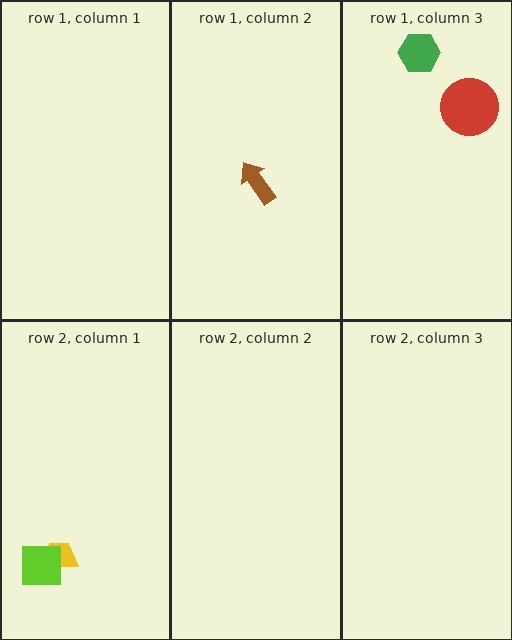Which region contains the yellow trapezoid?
The row 2, column 1 region.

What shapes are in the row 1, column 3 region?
The green hexagon, the red circle.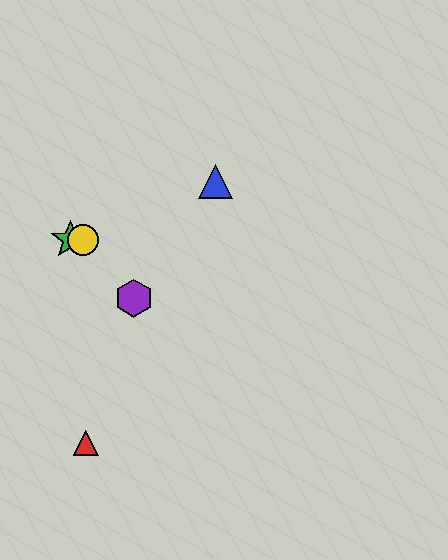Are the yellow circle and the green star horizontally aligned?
Yes, both are at y≈240.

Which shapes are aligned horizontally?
The green star, the yellow circle are aligned horizontally.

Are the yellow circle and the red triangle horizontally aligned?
No, the yellow circle is at y≈240 and the red triangle is at y≈443.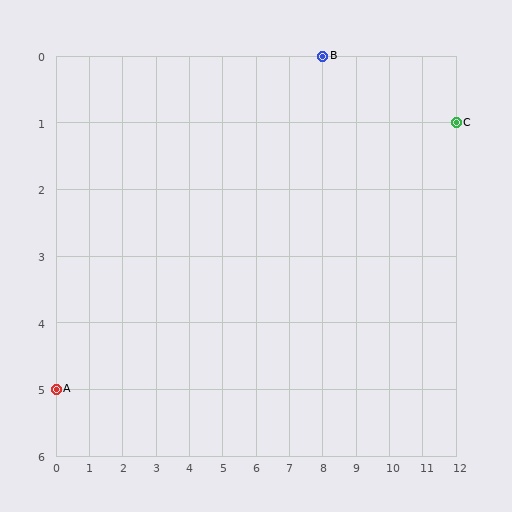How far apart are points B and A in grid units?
Points B and A are 8 columns and 5 rows apart (about 9.4 grid units diagonally).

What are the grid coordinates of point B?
Point B is at grid coordinates (8, 0).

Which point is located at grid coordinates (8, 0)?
Point B is at (8, 0).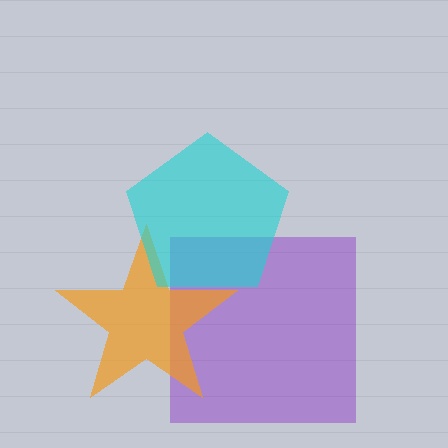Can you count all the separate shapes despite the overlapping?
Yes, there are 3 separate shapes.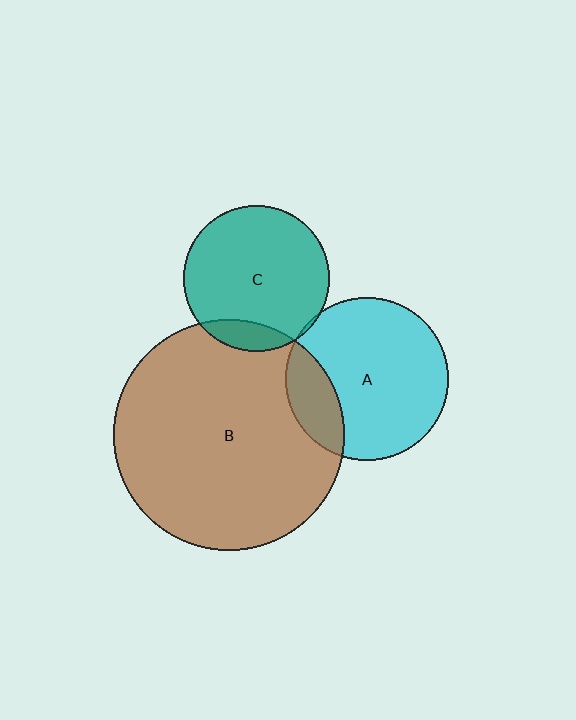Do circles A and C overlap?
Yes.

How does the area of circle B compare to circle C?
Approximately 2.5 times.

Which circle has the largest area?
Circle B (brown).